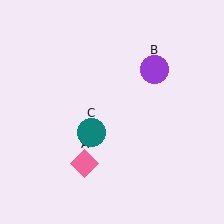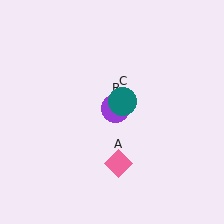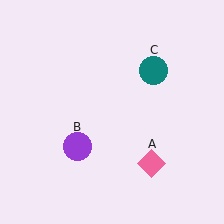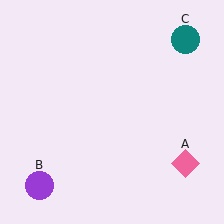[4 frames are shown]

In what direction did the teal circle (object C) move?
The teal circle (object C) moved up and to the right.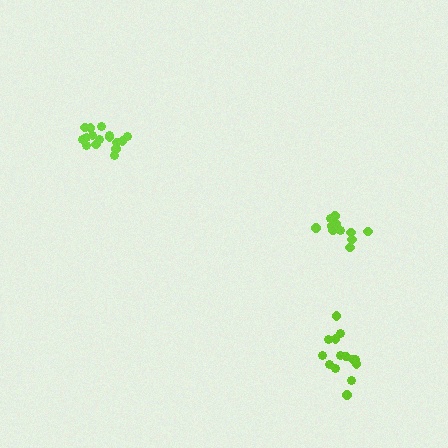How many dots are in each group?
Group 1: 11 dots, Group 2: 14 dots, Group 3: 16 dots (41 total).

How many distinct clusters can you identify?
There are 3 distinct clusters.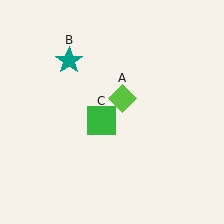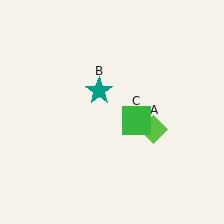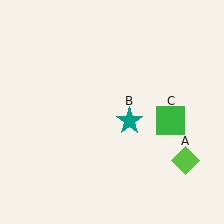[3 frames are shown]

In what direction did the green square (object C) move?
The green square (object C) moved right.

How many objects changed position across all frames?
3 objects changed position: lime diamond (object A), teal star (object B), green square (object C).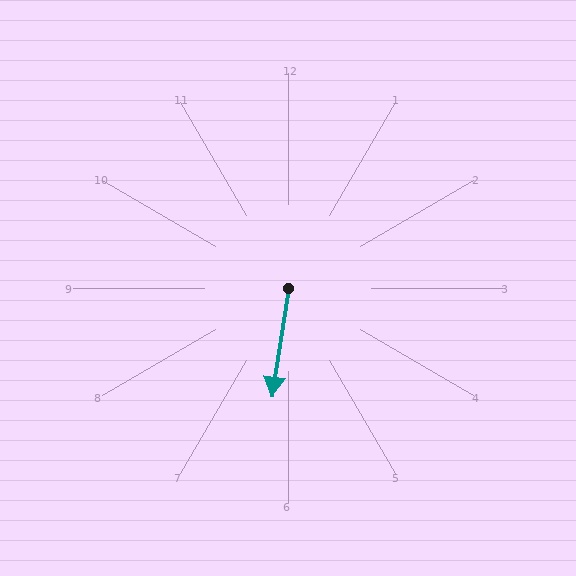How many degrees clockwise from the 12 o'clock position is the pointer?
Approximately 189 degrees.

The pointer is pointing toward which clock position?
Roughly 6 o'clock.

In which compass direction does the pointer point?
South.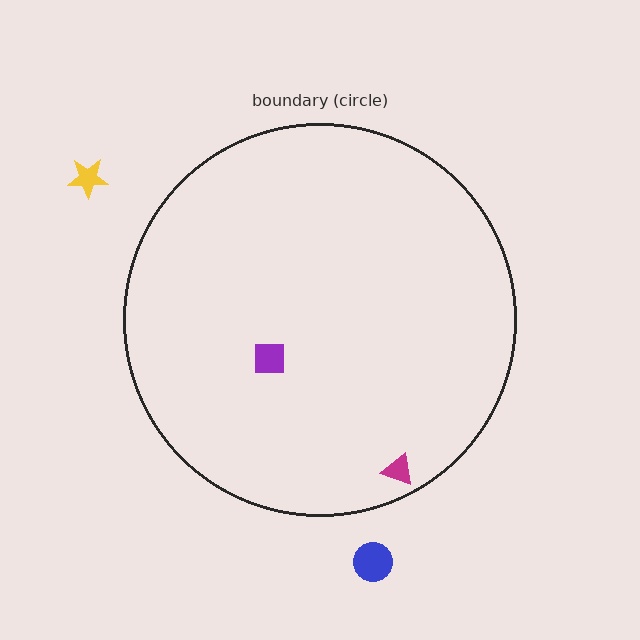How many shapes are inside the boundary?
2 inside, 2 outside.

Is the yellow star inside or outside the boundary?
Outside.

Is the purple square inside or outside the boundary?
Inside.